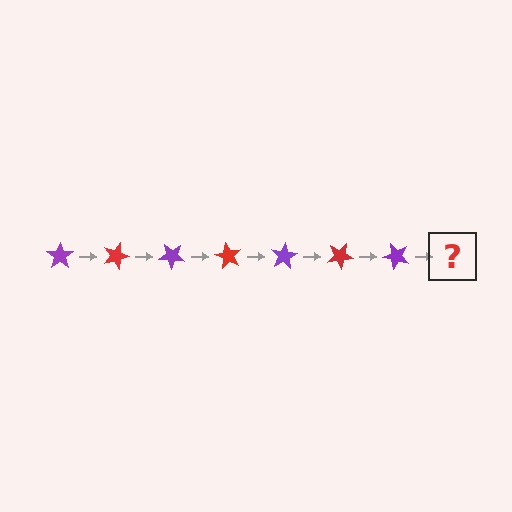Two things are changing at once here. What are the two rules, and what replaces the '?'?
The two rules are that it rotates 20 degrees each step and the color cycles through purple and red. The '?' should be a red star, rotated 140 degrees from the start.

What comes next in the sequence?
The next element should be a red star, rotated 140 degrees from the start.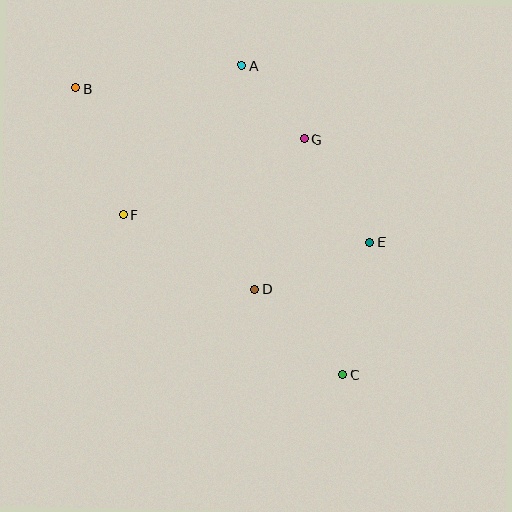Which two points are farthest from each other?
Points B and C are farthest from each other.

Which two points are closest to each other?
Points A and G are closest to each other.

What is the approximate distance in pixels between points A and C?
The distance between A and C is approximately 325 pixels.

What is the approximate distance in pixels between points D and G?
The distance between D and G is approximately 158 pixels.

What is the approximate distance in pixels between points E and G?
The distance between E and G is approximately 123 pixels.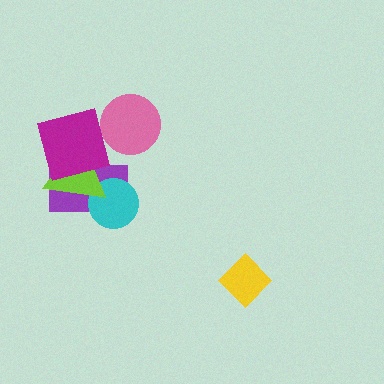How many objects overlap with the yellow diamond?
0 objects overlap with the yellow diamond.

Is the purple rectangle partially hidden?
Yes, it is partially covered by another shape.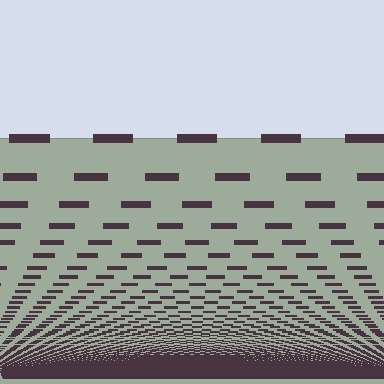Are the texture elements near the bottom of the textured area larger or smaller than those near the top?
Smaller. The gradient is inverted — elements near the bottom are smaller and denser.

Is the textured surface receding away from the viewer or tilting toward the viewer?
The surface appears to tilt toward the viewer. Texture elements get larger and sparser toward the top.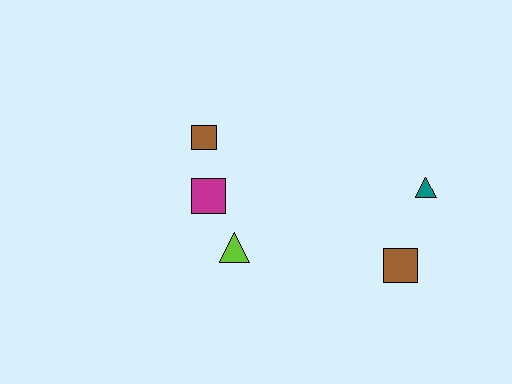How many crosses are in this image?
There are no crosses.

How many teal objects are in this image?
There is 1 teal object.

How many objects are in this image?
There are 5 objects.